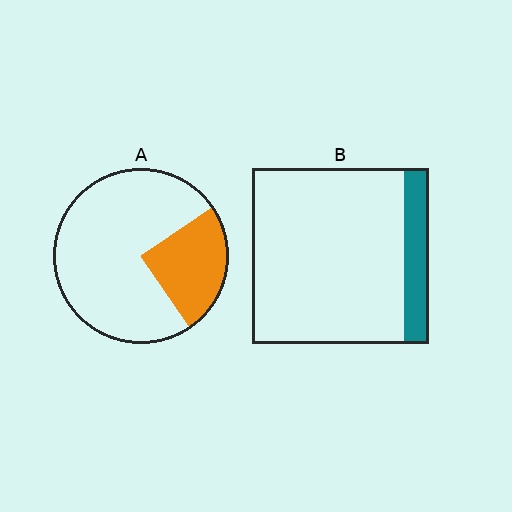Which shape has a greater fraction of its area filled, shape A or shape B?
Shape A.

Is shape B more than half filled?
No.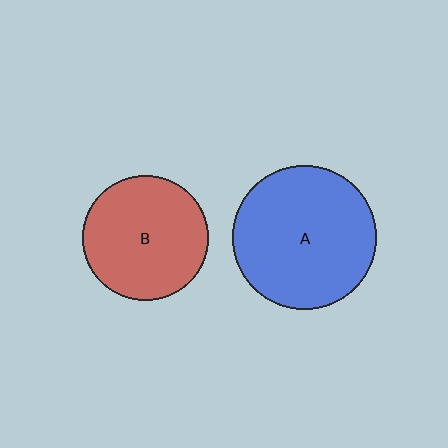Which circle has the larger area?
Circle A (blue).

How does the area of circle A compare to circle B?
Approximately 1.3 times.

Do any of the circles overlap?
No, none of the circles overlap.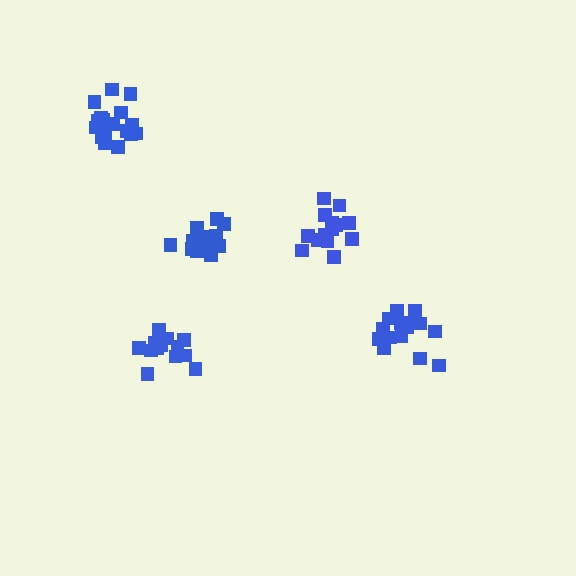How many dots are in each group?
Group 1: 14 dots, Group 2: 17 dots, Group 3: 15 dots, Group 4: 13 dots, Group 5: 15 dots (74 total).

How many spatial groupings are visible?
There are 5 spatial groupings.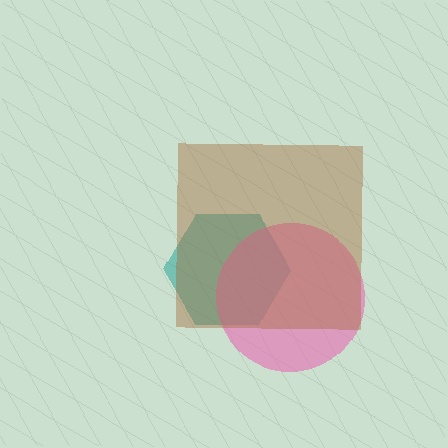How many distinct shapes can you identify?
There are 3 distinct shapes: a teal hexagon, a pink circle, a brown square.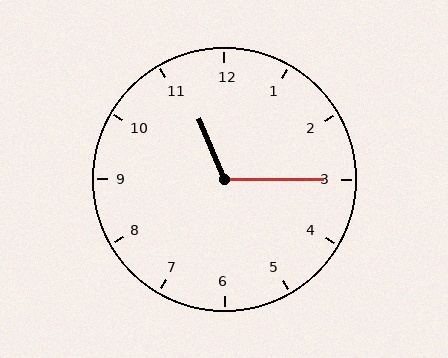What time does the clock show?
11:15.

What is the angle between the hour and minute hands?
Approximately 112 degrees.